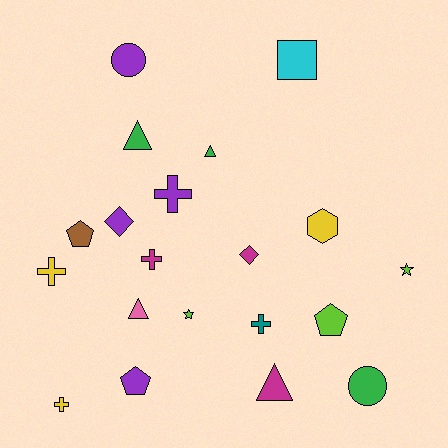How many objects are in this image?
There are 20 objects.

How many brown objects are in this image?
There is 1 brown object.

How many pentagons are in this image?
There are 3 pentagons.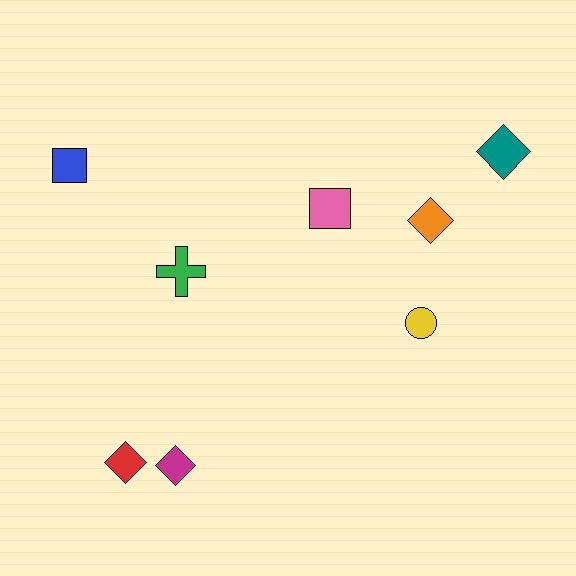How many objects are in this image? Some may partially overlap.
There are 8 objects.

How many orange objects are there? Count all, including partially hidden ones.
There is 1 orange object.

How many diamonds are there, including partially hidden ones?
There are 4 diamonds.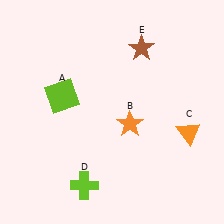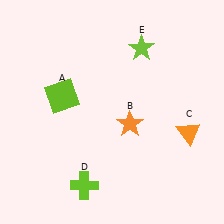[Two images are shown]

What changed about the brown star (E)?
In Image 1, E is brown. In Image 2, it changed to lime.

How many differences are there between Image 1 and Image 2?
There is 1 difference between the two images.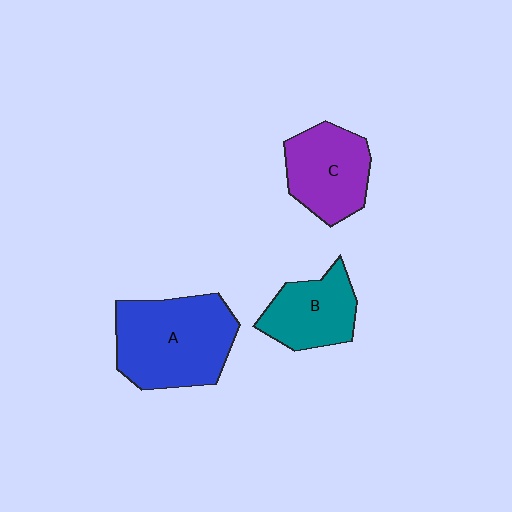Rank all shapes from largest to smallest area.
From largest to smallest: A (blue), C (purple), B (teal).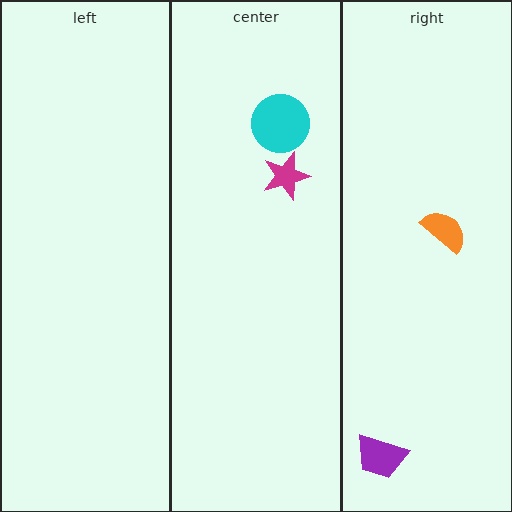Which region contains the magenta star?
The center region.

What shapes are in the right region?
The orange semicircle, the purple trapezoid.